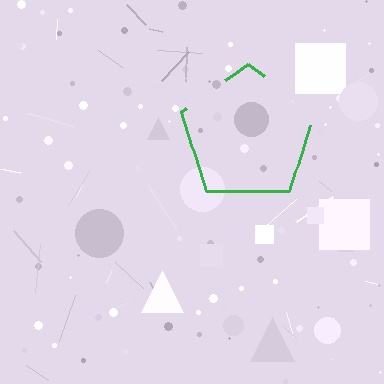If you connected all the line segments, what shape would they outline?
They would outline a pentagon.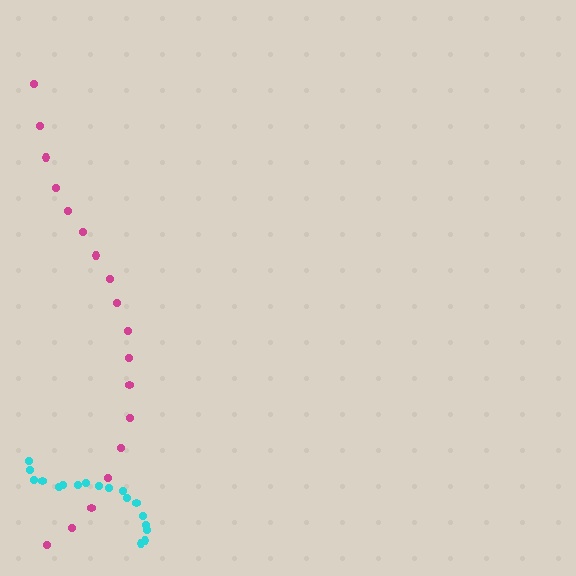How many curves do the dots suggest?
There are 2 distinct paths.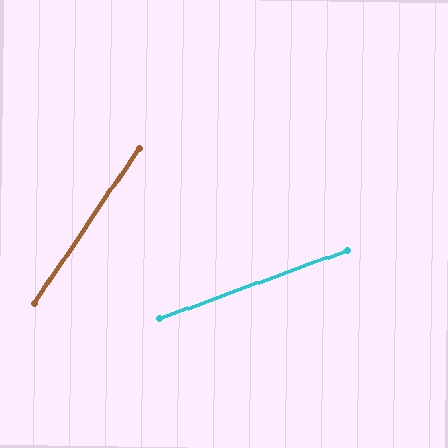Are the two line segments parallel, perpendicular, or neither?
Neither parallel nor perpendicular — they differ by about 36°.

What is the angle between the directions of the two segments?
Approximately 36 degrees.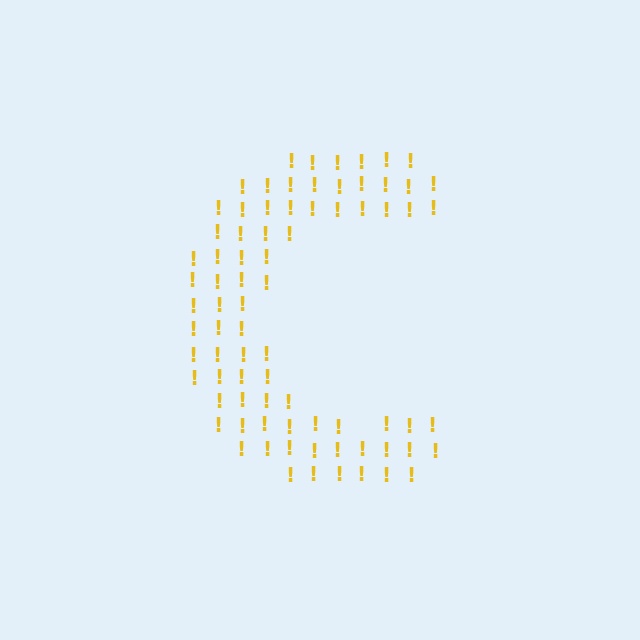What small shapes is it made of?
It is made of small exclamation marks.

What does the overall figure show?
The overall figure shows the letter C.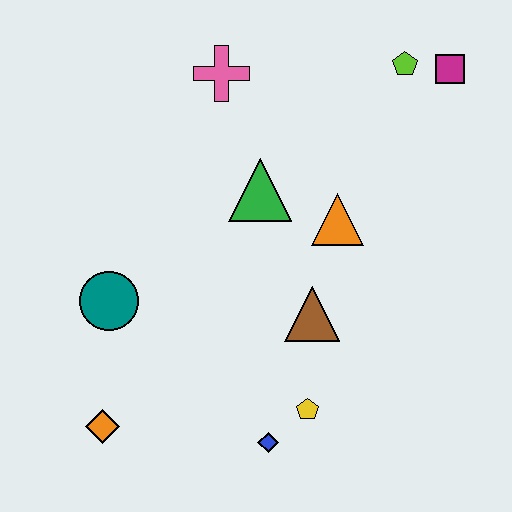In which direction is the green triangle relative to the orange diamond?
The green triangle is above the orange diamond.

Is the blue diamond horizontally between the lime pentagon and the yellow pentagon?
No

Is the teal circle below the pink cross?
Yes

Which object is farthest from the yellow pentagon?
The magenta square is farthest from the yellow pentagon.